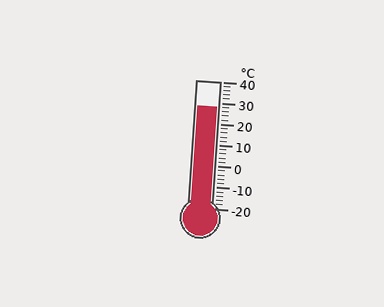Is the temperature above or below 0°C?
The temperature is above 0°C.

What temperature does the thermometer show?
The thermometer shows approximately 28°C.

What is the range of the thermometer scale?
The thermometer scale ranges from -20°C to 40°C.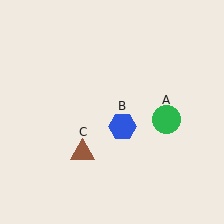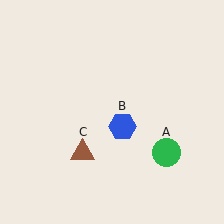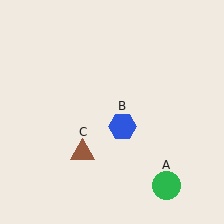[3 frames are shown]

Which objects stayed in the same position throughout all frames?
Blue hexagon (object B) and brown triangle (object C) remained stationary.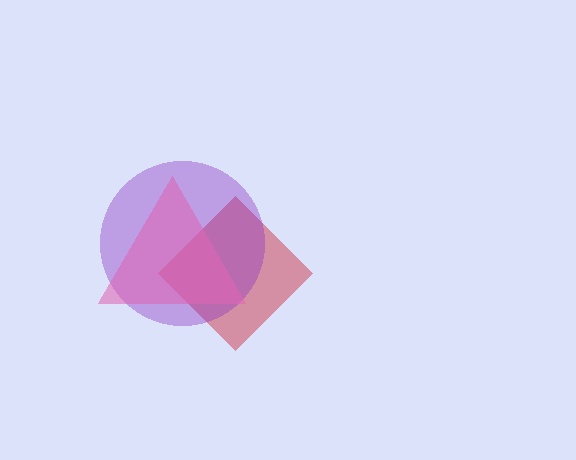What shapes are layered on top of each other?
The layered shapes are: a red diamond, a purple circle, a pink triangle.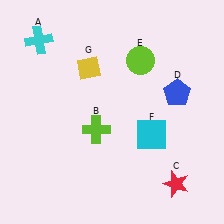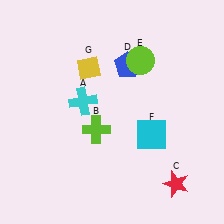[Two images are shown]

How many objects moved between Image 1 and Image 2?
2 objects moved between the two images.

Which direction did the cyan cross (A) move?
The cyan cross (A) moved down.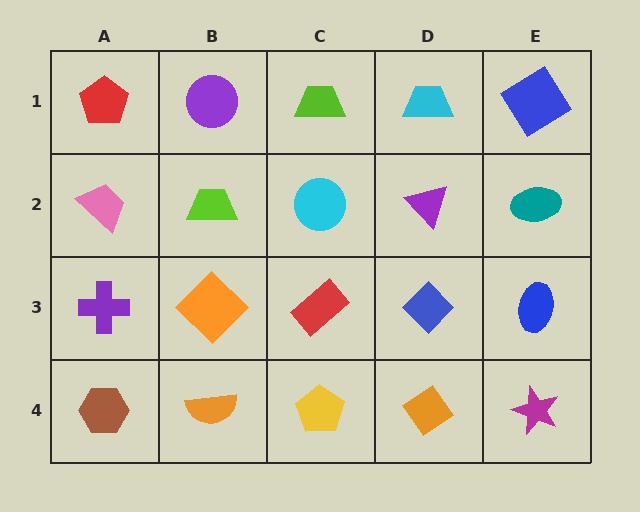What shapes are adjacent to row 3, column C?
A cyan circle (row 2, column C), a yellow pentagon (row 4, column C), an orange diamond (row 3, column B), a blue diamond (row 3, column D).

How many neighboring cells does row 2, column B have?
4.